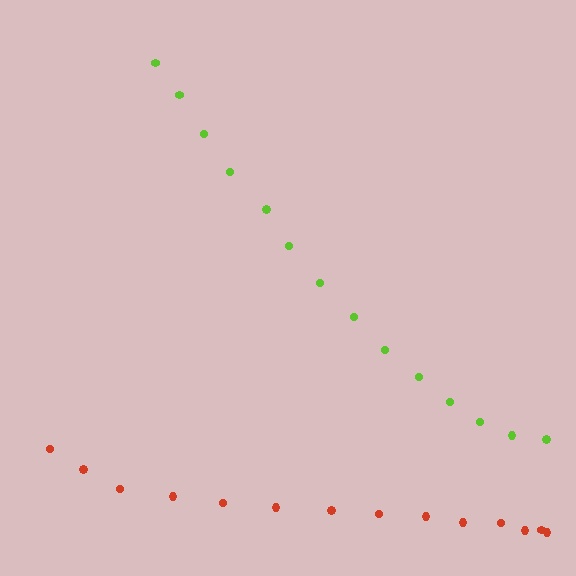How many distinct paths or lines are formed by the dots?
There are 2 distinct paths.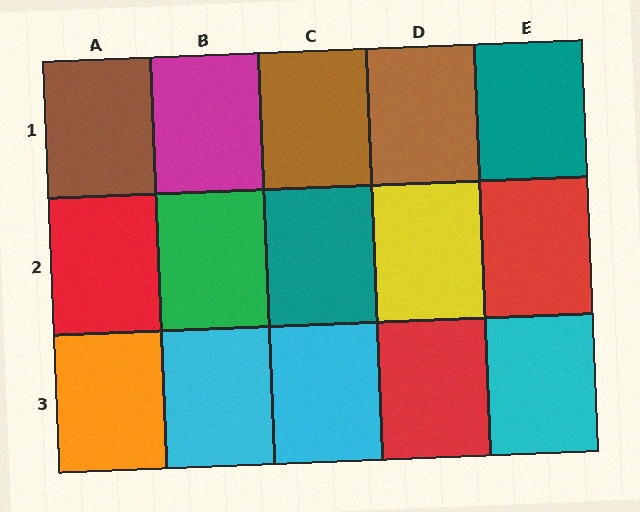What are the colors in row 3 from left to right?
Orange, cyan, cyan, red, cyan.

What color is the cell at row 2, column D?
Yellow.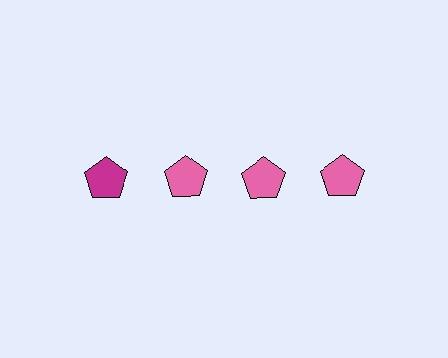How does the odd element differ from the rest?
It has a different color: magenta instead of pink.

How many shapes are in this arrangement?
There are 4 shapes arranged in a grid pattern.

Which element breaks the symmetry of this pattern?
The magenta pentagon in the top row, leftmost column breaks the symmetry. All other shapes are pink pentagons.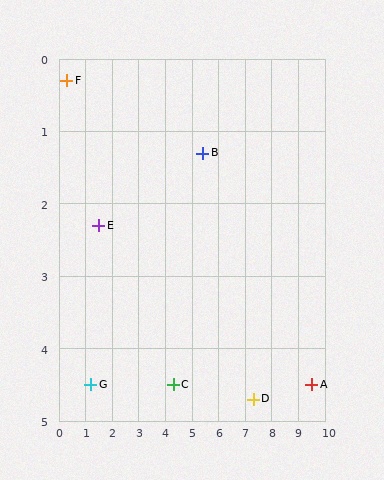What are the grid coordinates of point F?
Point F is at approximately (0.3, 0.3).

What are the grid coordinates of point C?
Point C is at approximately (4.3, 4.5).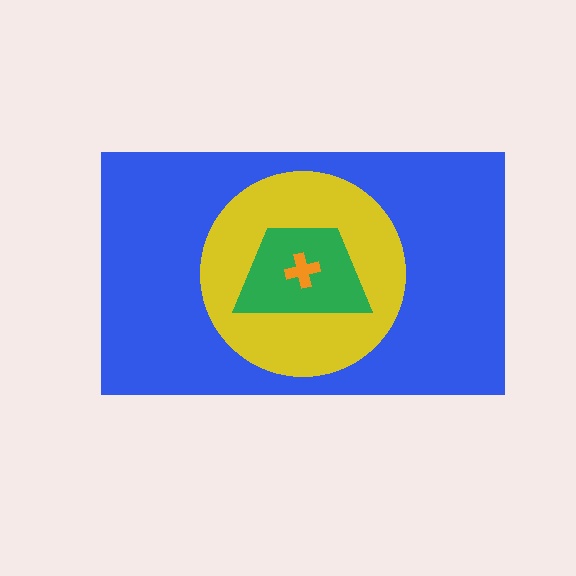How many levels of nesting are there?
4.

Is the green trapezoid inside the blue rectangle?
Yes.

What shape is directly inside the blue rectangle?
The yellow circle.